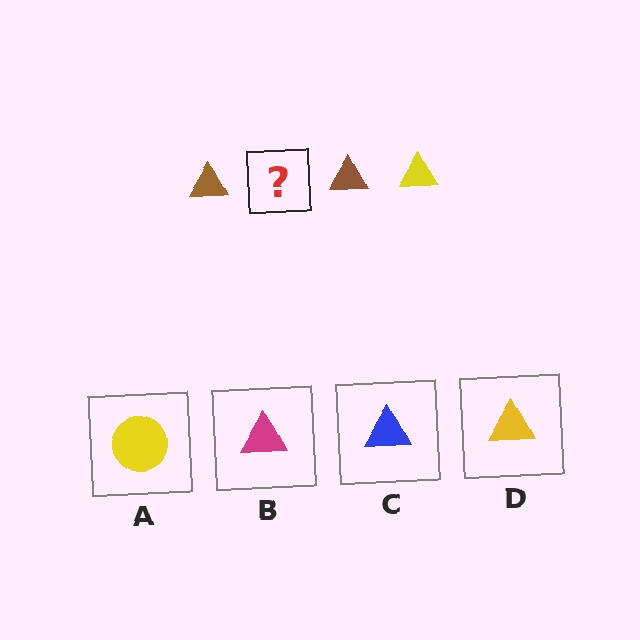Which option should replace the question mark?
Option D.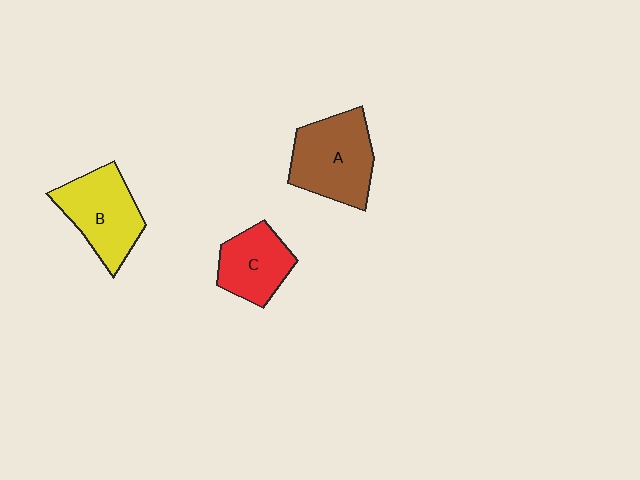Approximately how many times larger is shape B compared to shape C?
Approximately 1.3 times.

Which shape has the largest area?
Shape A (brown).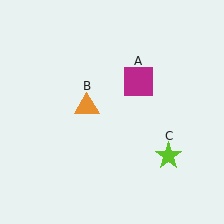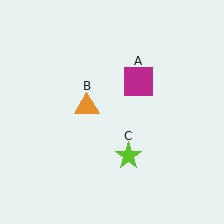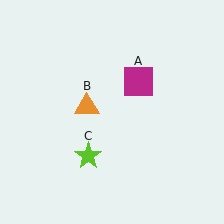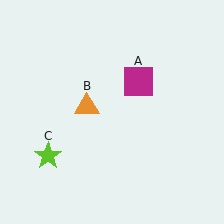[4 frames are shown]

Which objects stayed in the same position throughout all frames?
Magenta square (object A) and orange triangle (object B) remained stationary.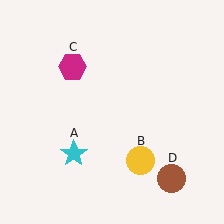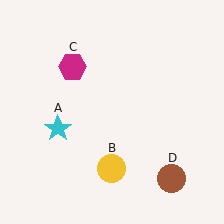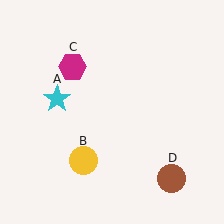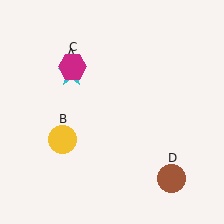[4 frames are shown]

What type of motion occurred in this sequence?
The cyan star (object A), yellow circle (object B) rotated clockwise around the center of the scene.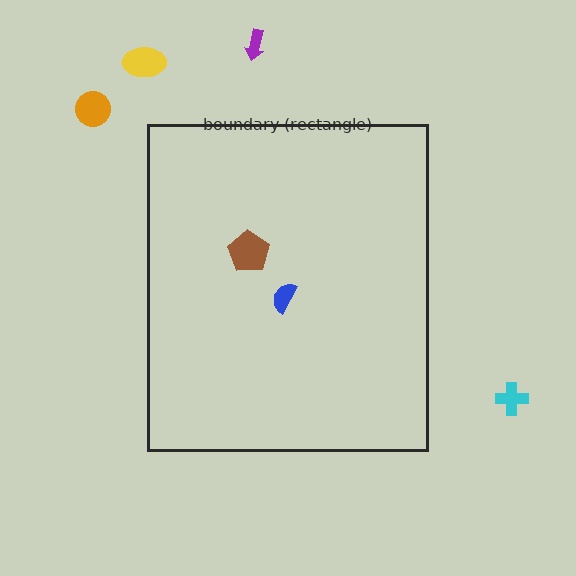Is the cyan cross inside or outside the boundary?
Outside.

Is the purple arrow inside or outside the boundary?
Outside.